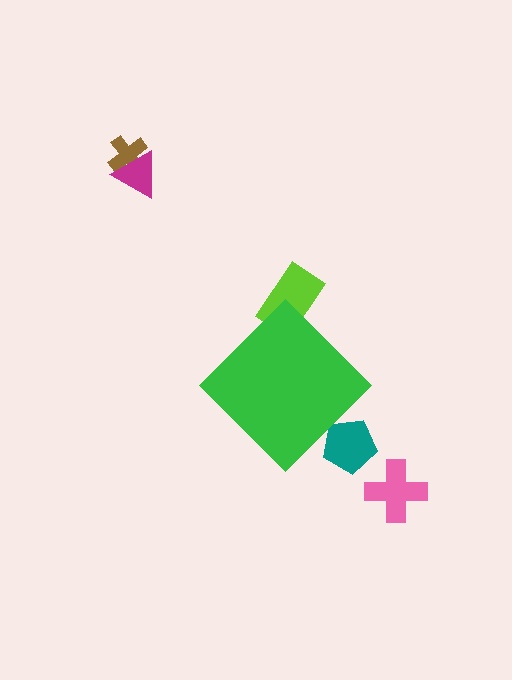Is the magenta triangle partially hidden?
No, the magenta triangle is fully visible.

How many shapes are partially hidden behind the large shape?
2 shapes are partially hidden.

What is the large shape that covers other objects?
A green diamond.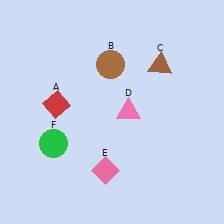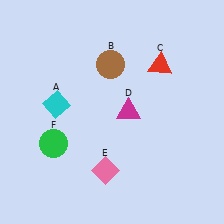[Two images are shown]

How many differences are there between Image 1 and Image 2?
There are 3 differences between the two images.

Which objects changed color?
A changed from red to cyan. C changed from brown to red. D changed from pink to magenta.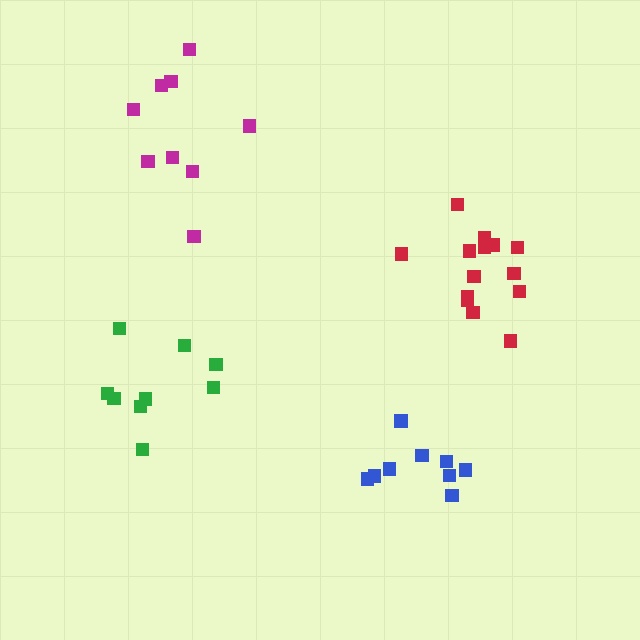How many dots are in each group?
Group 1: 9 dots, Group 2: 14 dots, Group 3: 9 dots, Group 4: 9 dots (41 total).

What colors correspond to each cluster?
The clusters are colored: green, red, blue, magenta.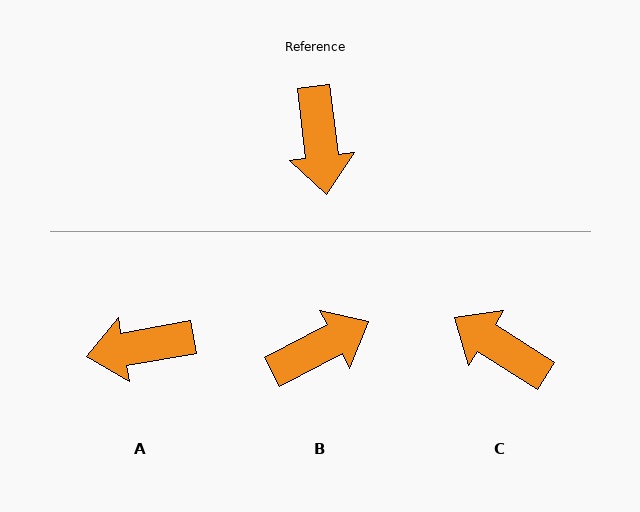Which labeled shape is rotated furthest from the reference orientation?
C, about 130 degrees away.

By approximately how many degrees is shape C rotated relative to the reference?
Approximately 130 degrees clockwise.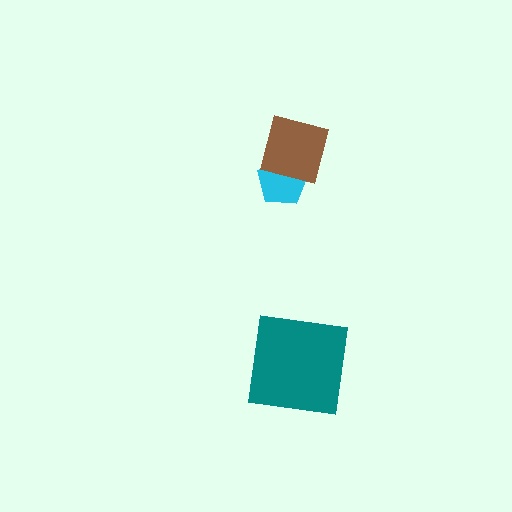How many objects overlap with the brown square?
1 object overlaps with the brown square.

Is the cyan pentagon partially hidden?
Yes, it is partially covered by another shape.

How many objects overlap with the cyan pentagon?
1 object overlaps with the cyan pentagon.